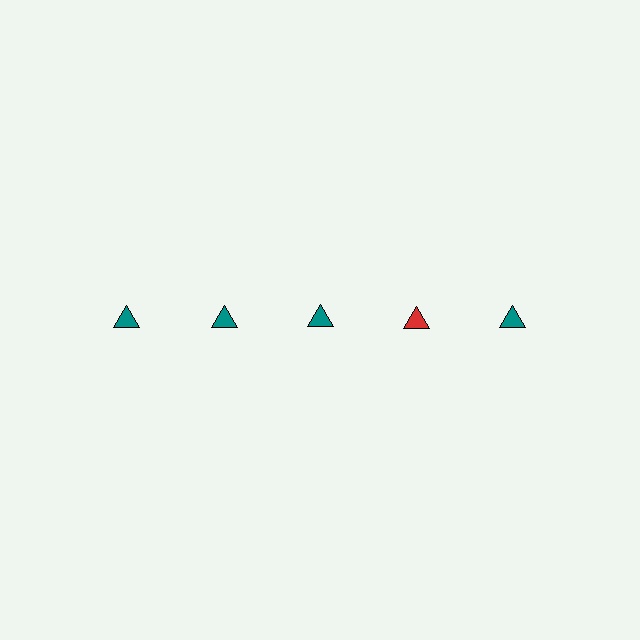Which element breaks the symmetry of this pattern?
The red triangle in the top row, second from right column breaks the symmetry. All other shapes are teal triangles.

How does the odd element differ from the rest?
It has a different color: red instead of teal.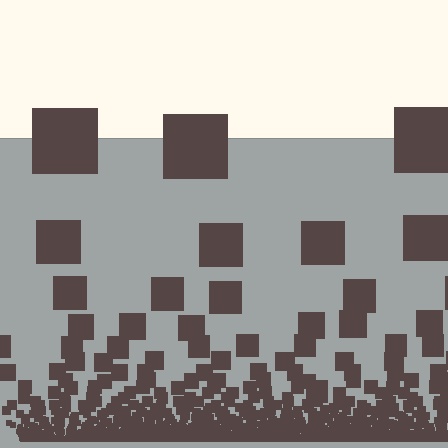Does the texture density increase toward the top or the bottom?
Density increases toward the bottom.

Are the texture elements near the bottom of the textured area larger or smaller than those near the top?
Smaller. The gradient is inverted — elements near the bottom are smaller and denser.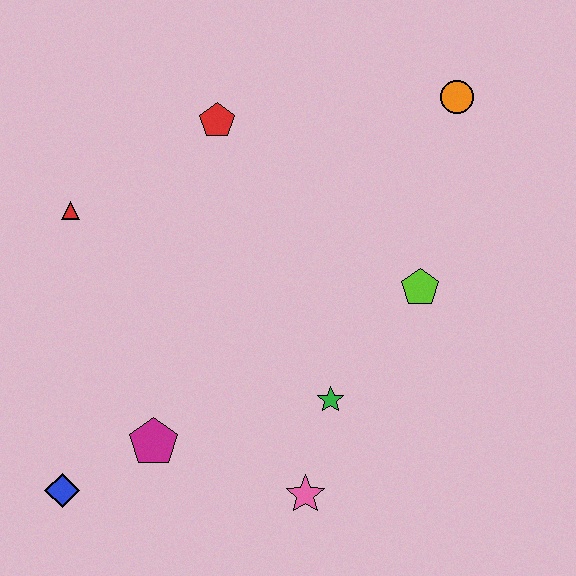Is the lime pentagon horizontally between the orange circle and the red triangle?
Yes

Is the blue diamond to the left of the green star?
Yes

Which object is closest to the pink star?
The green star is closest to the pink star.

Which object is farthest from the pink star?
The orange circle is farthest from the pink star.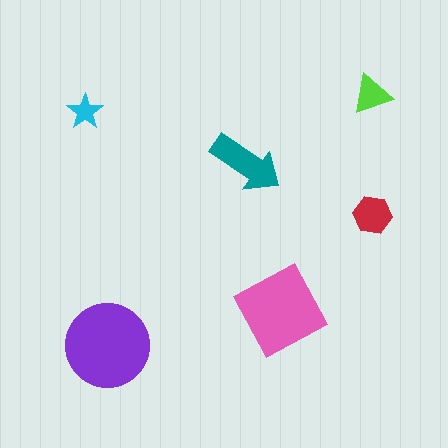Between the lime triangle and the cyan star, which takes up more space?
The lime triangle.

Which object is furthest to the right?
The red hexagon is rightmost.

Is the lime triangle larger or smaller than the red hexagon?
Smaller.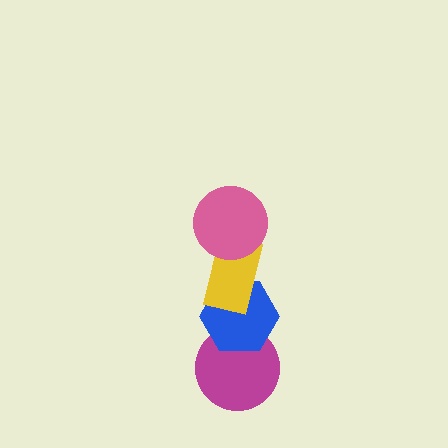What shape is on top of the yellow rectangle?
The pink circle is on top of the yellow rectangle.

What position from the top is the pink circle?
The pink circle is 1st from the top.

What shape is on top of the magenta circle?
The blue hexagon is on top of the magenta circle.